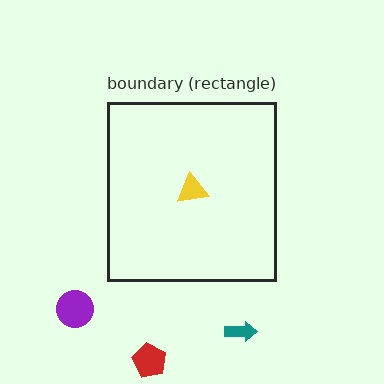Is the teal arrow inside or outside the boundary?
Outside.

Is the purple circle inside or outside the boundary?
Outside.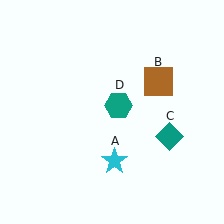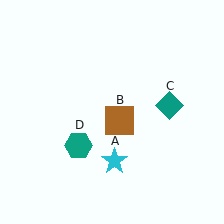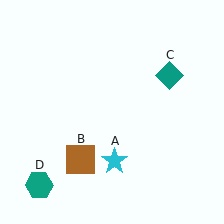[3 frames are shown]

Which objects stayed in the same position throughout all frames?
Cyan star (object A) remained stationary.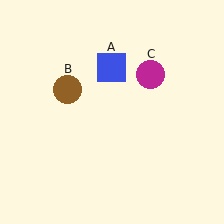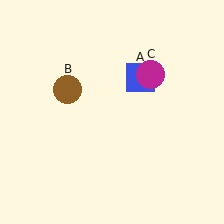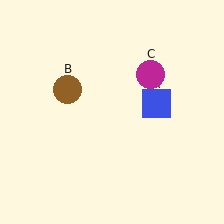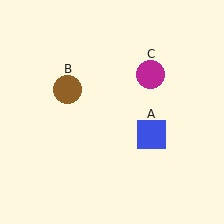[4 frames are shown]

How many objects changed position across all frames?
1 object changed position: blue square (object A).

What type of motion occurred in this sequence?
The blue square (object A) rotated clockwise around the center of the scene.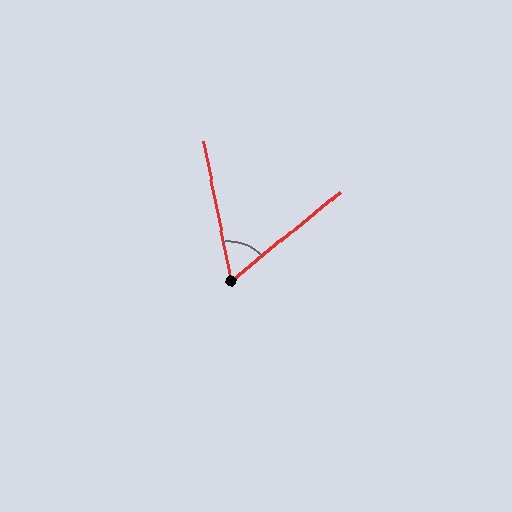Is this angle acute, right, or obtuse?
It is acute.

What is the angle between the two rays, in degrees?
Approximately 62 degrees.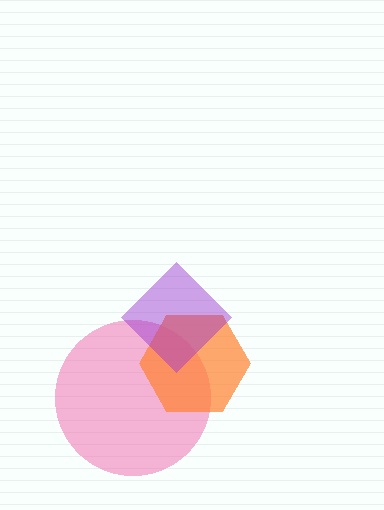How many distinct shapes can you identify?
There are 3 distinct shapes: a pink circle, an orange hexagon, a purple diamond.